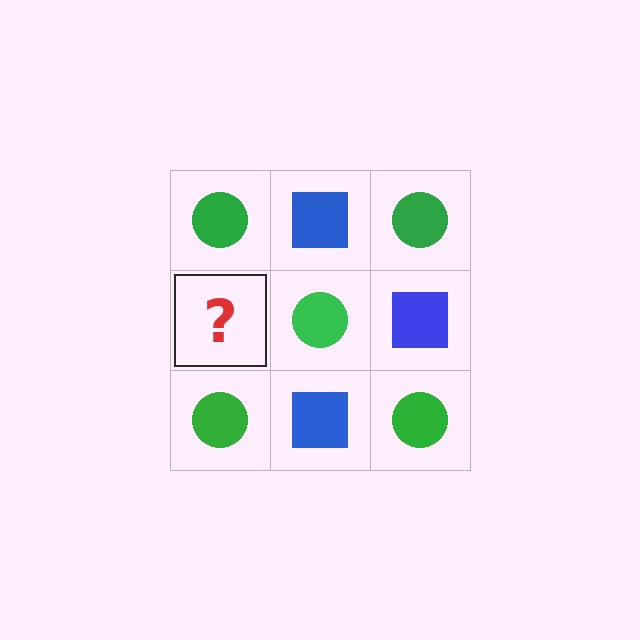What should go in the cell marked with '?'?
The missing cell should contain a blue square.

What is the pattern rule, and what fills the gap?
The rule is that it alternates green circle and blue square in a checkerboard pattern. The gap should be filled with a blue square.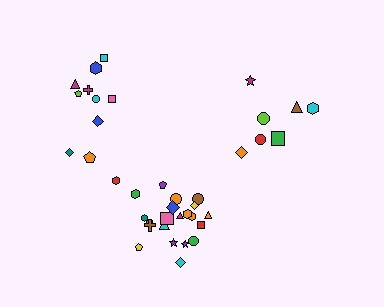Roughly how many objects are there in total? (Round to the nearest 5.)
Roughly 40 objects in total.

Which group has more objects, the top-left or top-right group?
The top-left group.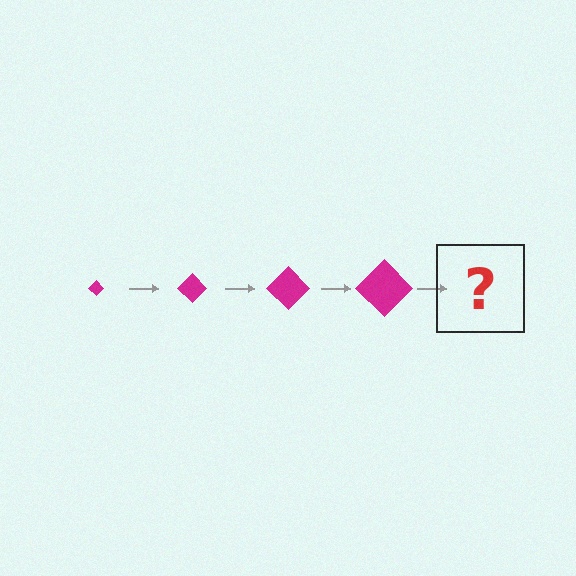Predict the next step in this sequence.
The next step is a magenta diamond, larger than the previous one.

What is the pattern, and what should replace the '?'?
The pattern is that the diamond gets progressively larger each step. The '?' should be a magenta diamond, larger than the previous one.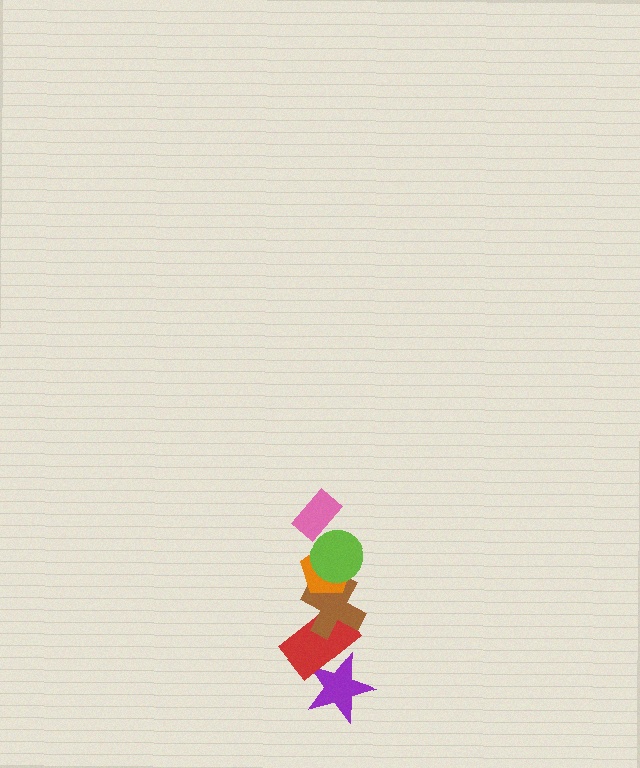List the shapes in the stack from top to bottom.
From top to bottom: the pink rectangle, the lime circle, the orange pentagon, the brown cross, the red rectangle, the purple star.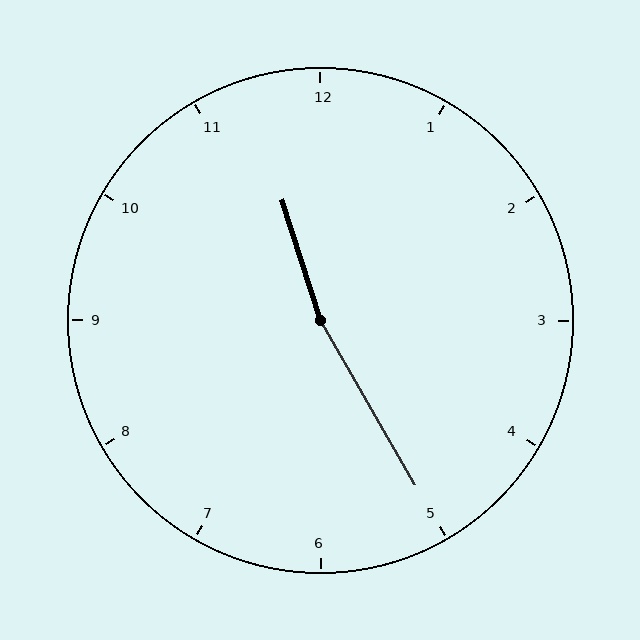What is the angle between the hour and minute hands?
Approximately 168 degrees.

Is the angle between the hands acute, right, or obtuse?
It is obtuse.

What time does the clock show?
11:25.